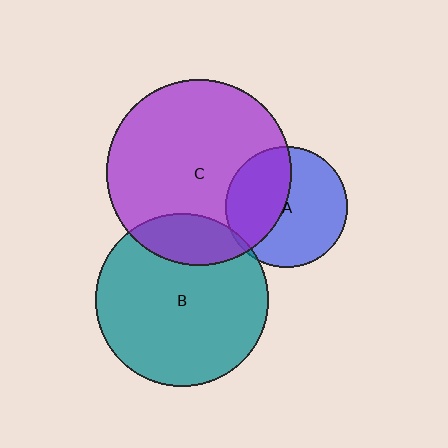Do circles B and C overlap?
Yes.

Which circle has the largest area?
Circle C (purple).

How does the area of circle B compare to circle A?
Approximately 2.0 times.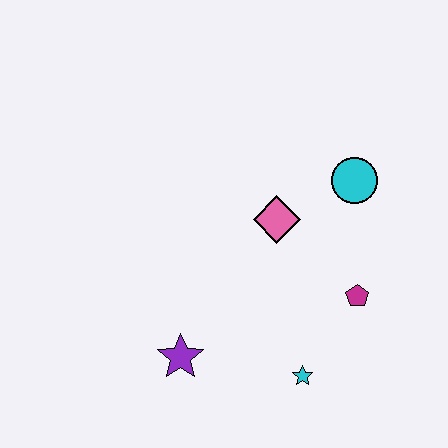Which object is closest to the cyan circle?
The pink diamond is closest to the cyan circle.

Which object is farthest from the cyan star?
The cyan circle is farthest from the cyan star.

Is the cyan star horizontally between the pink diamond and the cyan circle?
Yes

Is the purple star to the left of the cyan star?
Yes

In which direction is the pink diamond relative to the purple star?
The pink diamond is above the purple star.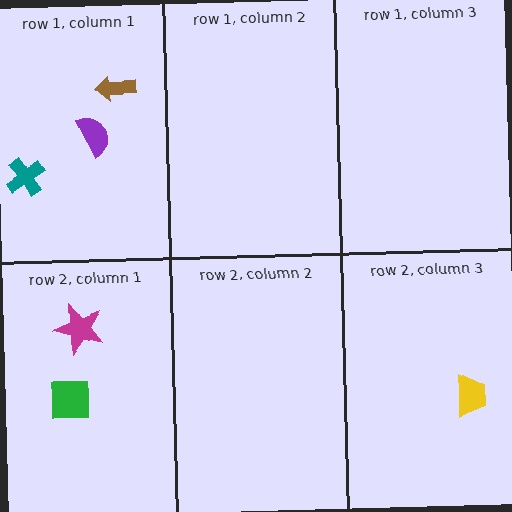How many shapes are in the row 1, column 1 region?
3.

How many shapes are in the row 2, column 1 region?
2.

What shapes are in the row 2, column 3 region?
The yellow trapezoid.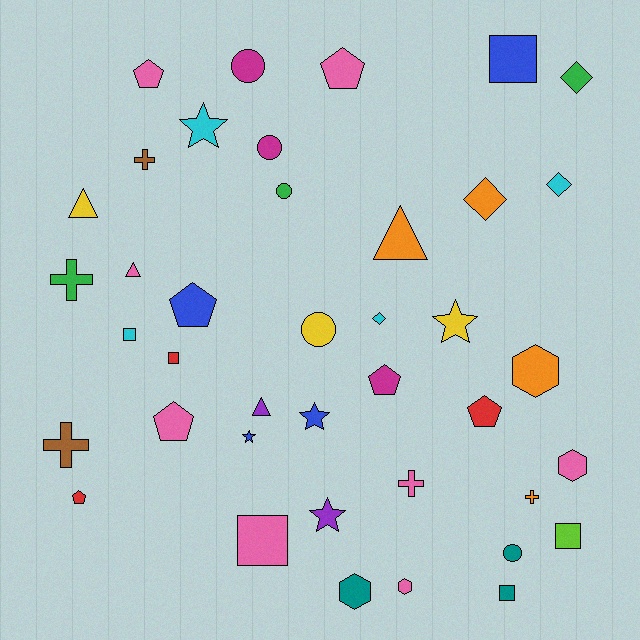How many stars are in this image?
There are 5 stars.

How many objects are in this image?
There are 40 objects.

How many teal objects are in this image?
There are 3 teal objects.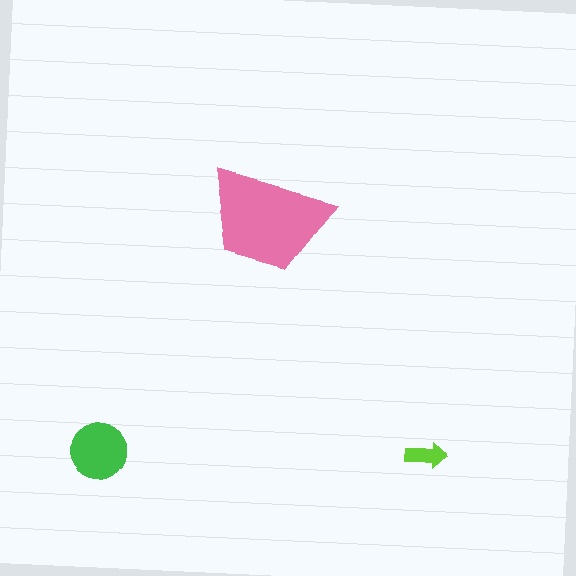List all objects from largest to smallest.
The pink trapezoid, the green circle, the lime arrow.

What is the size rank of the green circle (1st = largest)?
2nd.